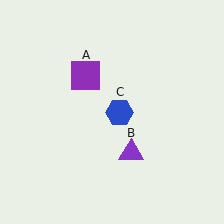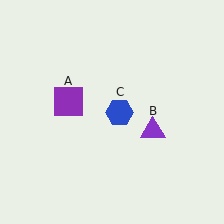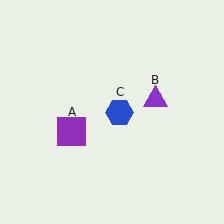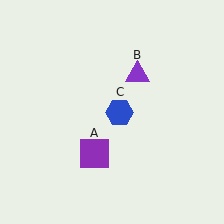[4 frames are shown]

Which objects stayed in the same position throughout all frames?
Blue hexagon (object C) remained stationary.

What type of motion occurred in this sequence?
The purple square (object A), purple triangle (object B) rotated counterclockwise around the center of the scene.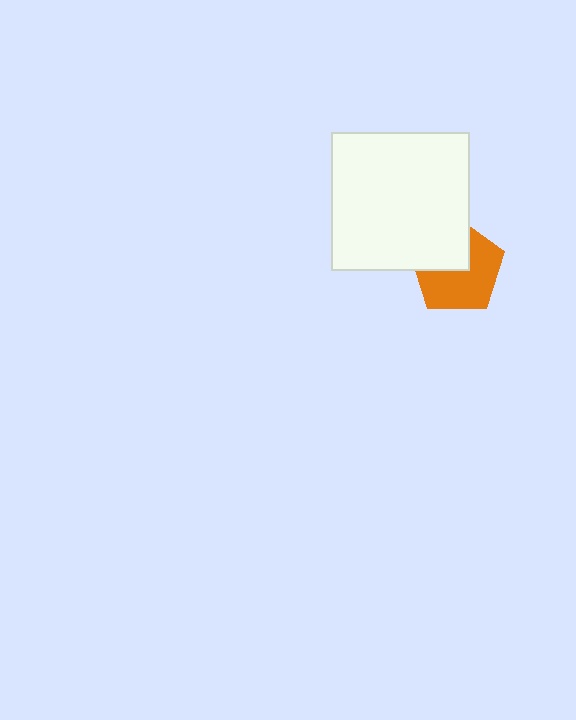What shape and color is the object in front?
The object in front is a white square.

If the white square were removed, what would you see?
You would see the complete orange pentagon.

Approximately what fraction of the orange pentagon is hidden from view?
Roughly 38% of the orange pentagon is hidden behind the white square.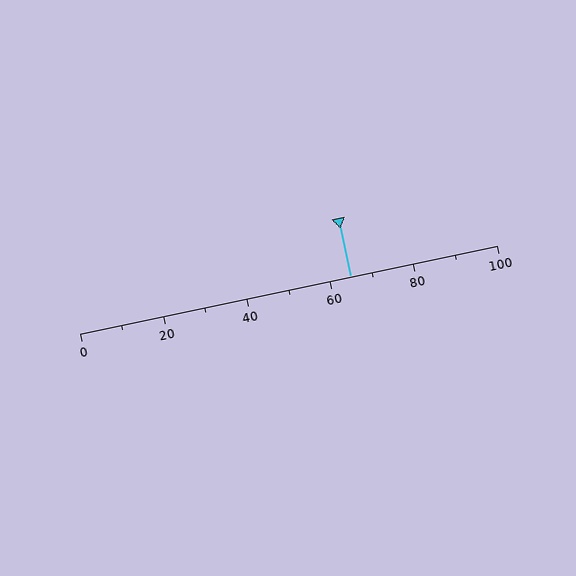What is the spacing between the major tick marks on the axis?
The major ticks are spaced 20 apart.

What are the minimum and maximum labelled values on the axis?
The axis runs from 0 to 100.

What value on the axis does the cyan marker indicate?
The marker indicates approximately 65.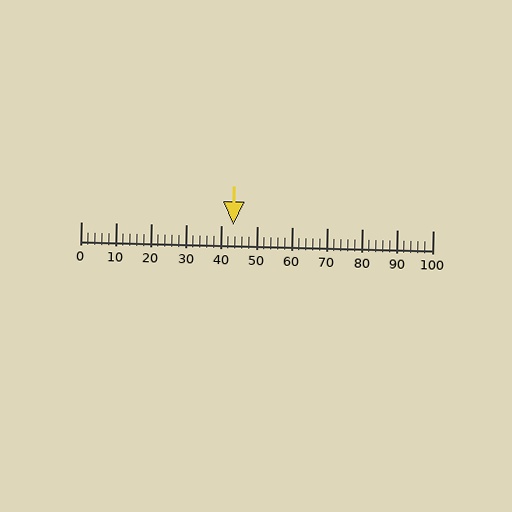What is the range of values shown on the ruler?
The ruler shows values from 0 to 100.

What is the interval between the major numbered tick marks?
The major tick marks are spaced 10 units apart.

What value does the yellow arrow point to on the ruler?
The yellow arrow points to approximately 43.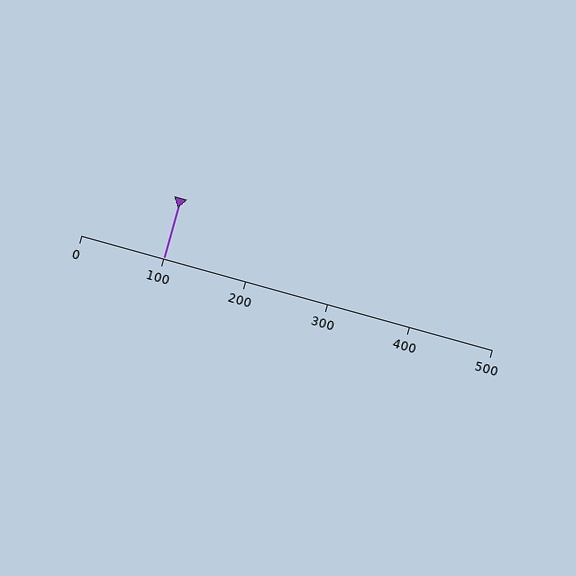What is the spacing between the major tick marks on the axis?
The major ticks are spaced 100 apart.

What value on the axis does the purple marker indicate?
The marker indicates approximately 100.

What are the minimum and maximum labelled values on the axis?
The axis runs from 0 to 500.